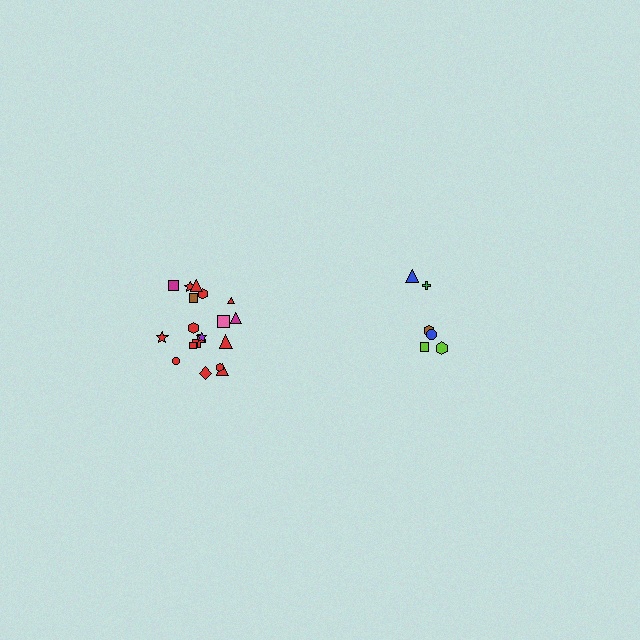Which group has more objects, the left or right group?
The left group.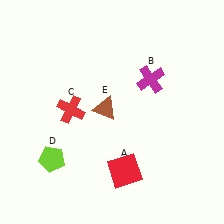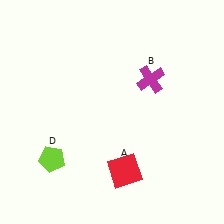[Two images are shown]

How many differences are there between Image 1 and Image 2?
There are 2 differences between the two images.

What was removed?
The red cross (C), the brown triangle (E) were removed in Image 2.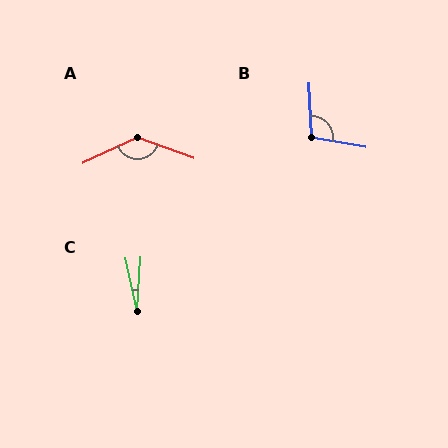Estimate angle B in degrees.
Approximately 103 degrees.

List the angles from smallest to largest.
C (16°), B (103°), A (135°).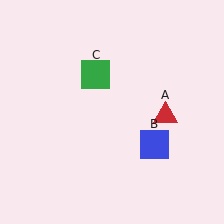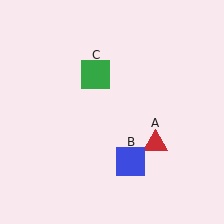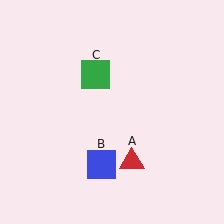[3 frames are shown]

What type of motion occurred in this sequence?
The red triangle (object A), blue square (object B) rotated clockwise around the center of the scene.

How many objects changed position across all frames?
2 objects changed position: red triangle (object A), blue square (object B).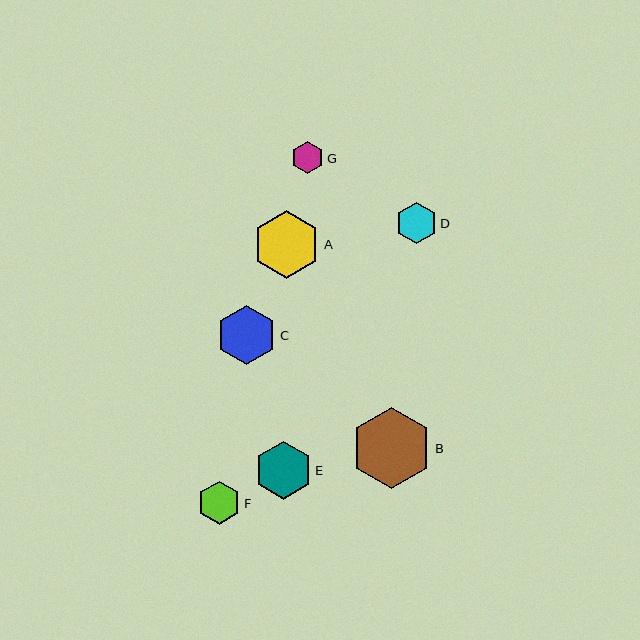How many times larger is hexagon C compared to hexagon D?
Hexagon C is approximately 1.4 times the size of hexagon D.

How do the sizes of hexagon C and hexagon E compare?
Hexagon C and hexagon E are approximately the same size.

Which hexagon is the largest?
Hexagon B is the largest with a size of approximately 82 pixels.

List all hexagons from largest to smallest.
From largest to smallest: B, A, C, E, F, D, G.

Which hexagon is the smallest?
Hexagon G is the smallest with a size of approximately 32 pixels.